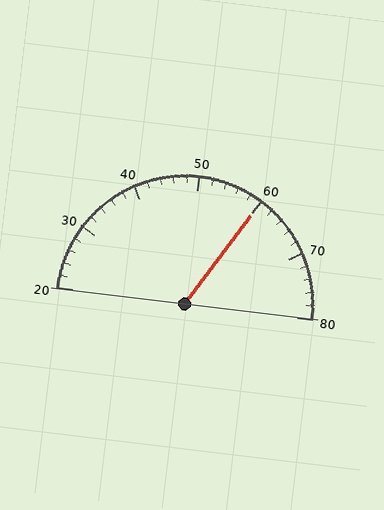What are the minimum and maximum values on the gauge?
The gauge ranges from 20 to 80.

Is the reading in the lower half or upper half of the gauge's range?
The reading is in the upper half of the range (20 to 80).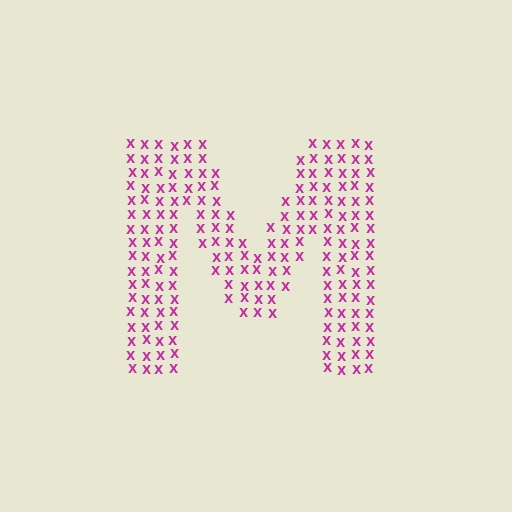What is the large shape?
The large shape is the letter M.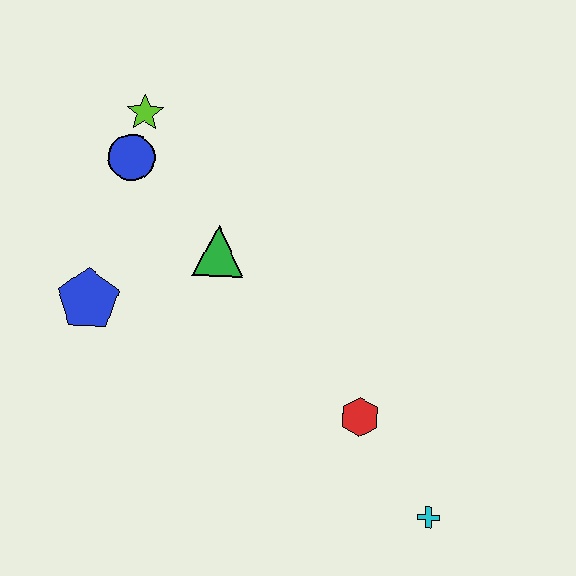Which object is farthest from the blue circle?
The cyan cross is farthest from the blue circle.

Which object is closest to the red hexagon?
The cyan cross is closest to the red hexagon.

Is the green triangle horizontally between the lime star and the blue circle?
No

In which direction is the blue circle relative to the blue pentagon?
The blue circle is above the blue pentagon.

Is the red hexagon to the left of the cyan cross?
Yes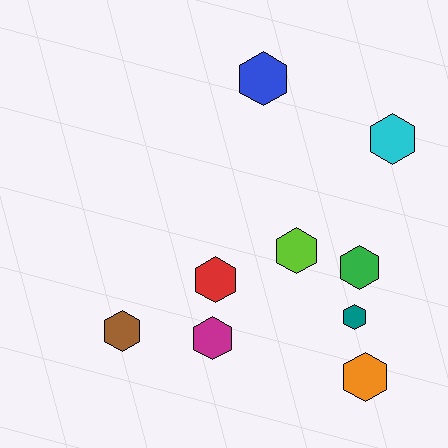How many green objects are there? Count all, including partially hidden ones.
There is 1 green object.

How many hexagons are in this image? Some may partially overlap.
There are 9 hexagons.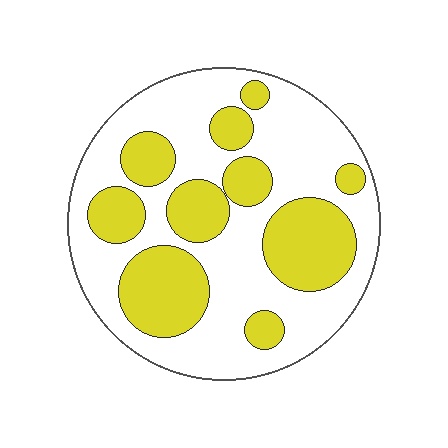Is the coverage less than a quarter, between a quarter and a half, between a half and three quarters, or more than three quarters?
Between a quarter and a half.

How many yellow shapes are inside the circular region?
10.